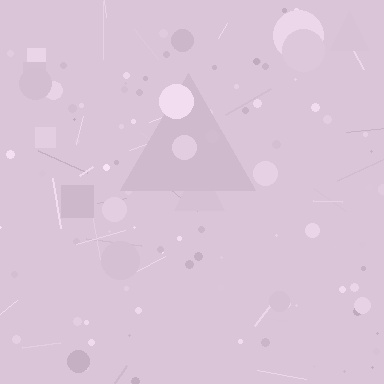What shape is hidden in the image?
A triangle is hidden in the image.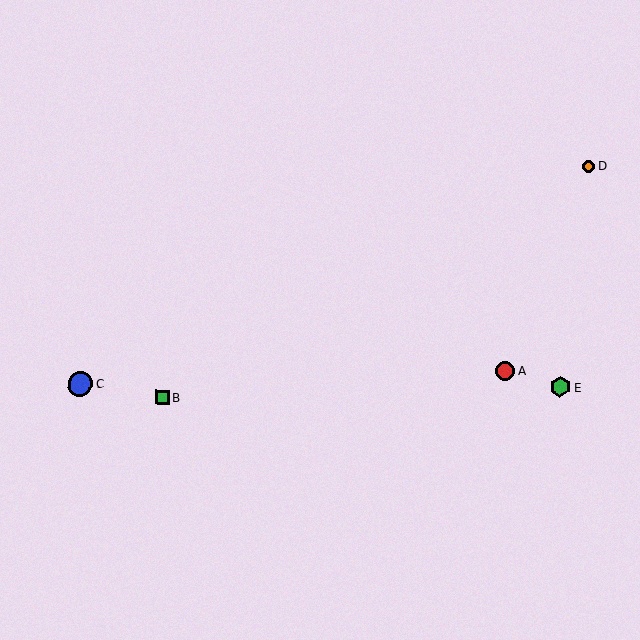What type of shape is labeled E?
Shape E is a green hexagon.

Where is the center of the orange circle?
The center of the orange circle is at (589, 166).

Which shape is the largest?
The blue circle (labeled C) is the largest.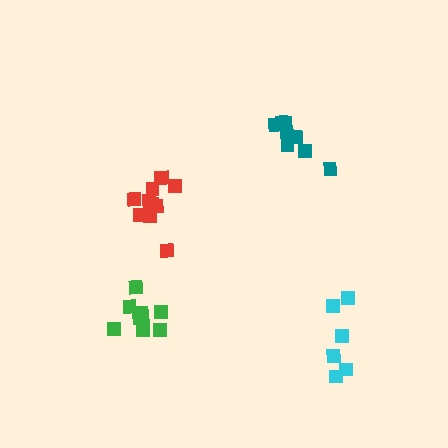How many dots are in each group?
Group 1: 9 dots, Group 2: 9 dots, Group 3: 6 dots, Group 4: 11 dots (35 total).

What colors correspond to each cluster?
The clusters are colored: green, teal, cyan, red.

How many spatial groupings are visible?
There are 4 spatial groupings.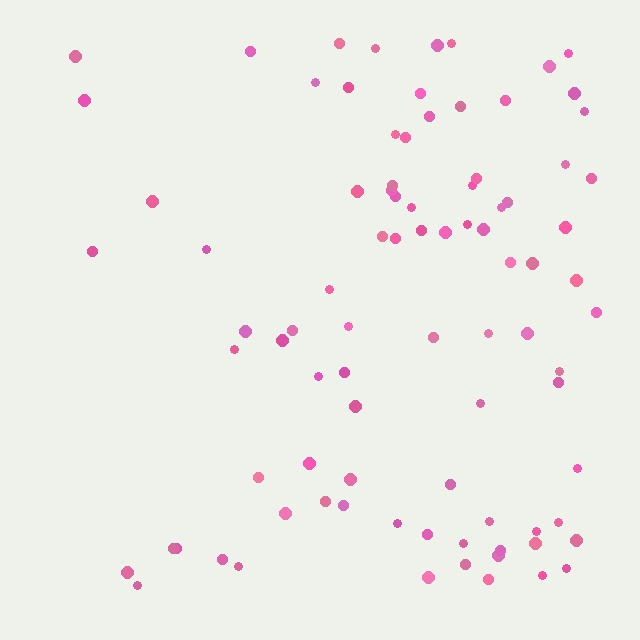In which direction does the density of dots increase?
From left to right, with the right side densest.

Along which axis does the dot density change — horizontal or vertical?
Horizontal.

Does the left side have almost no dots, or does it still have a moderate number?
Still a moderate number, just noticeably fewer than the right.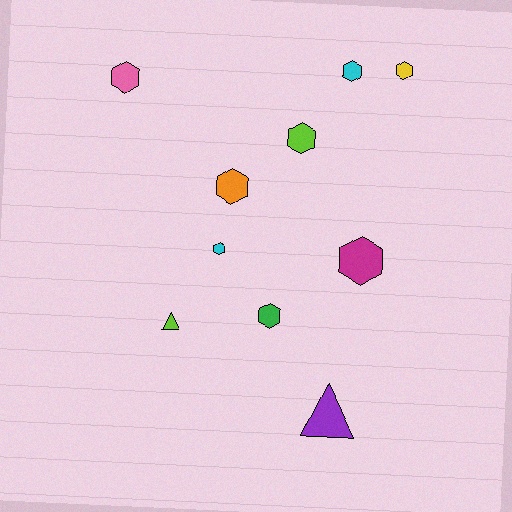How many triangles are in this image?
There are 2 triangles.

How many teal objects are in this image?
There are no teal objects.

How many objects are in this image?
There are 10 objects.